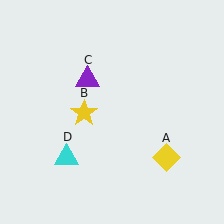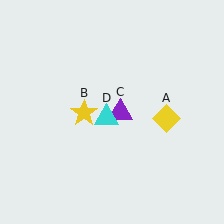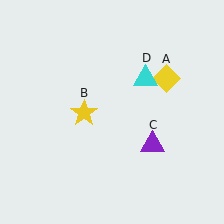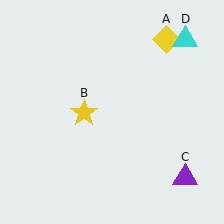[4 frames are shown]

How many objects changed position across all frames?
3 objects changed position: yellow diamond (object A), purple triangle (object C), cyan triangle (object D).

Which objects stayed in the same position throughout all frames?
Yellow star (object B) remained stationary.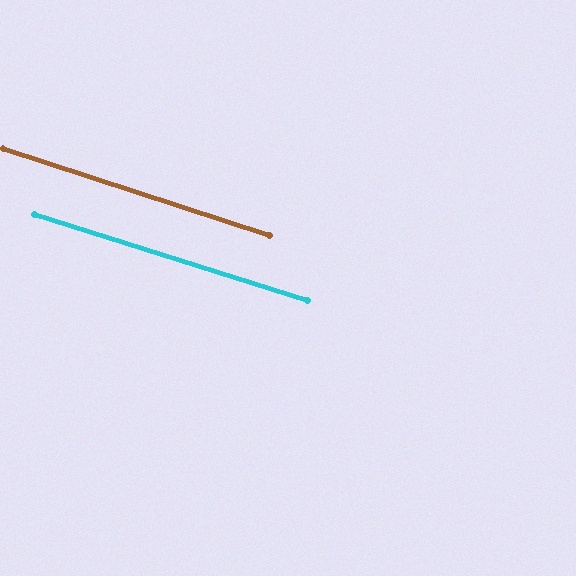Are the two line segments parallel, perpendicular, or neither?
Parallel — their directions differ by only 0.5°.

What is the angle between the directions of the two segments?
Approximately 0 degrees.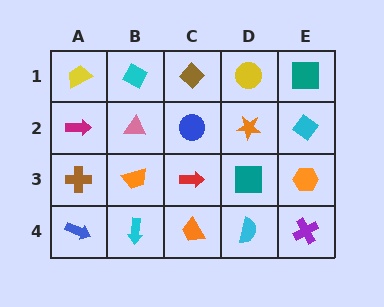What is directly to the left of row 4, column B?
A blue arrow.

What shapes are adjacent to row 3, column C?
A blue circle (row 2, column C), an orange trapezoid (row 4, column C), an orange trapezoid (row 3, column B), a teal square (row 3, column D).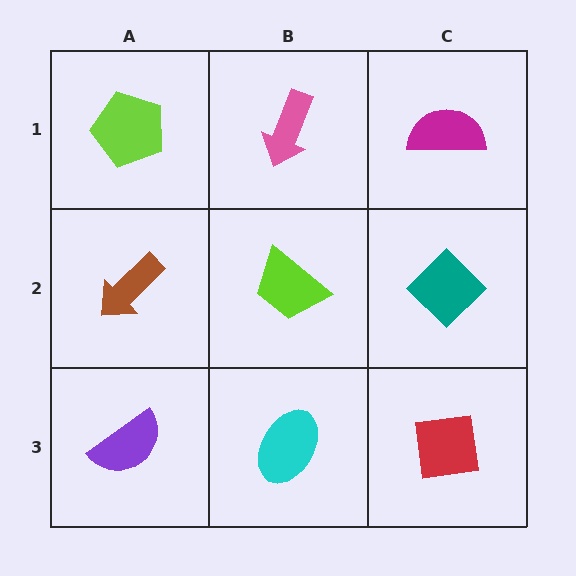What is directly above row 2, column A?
A lime pentagon.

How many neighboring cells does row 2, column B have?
4.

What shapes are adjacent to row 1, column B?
A lime trapezoid (row 2, column B), a lime pentagon (row 1, column A), a magenta semicircle (row 1, column C).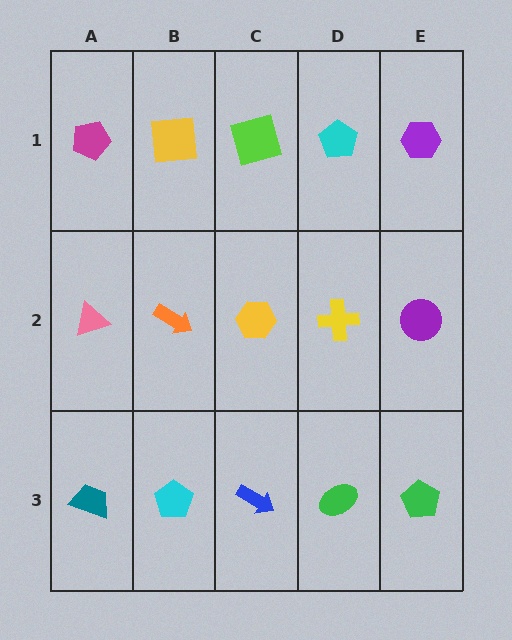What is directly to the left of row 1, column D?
A lime square.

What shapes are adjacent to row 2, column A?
A magenta pentagon (row 1, column A), a teal trapezoid (row 3, column A), an orange arrow (row 2, column B).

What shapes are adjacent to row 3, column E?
A purple circle (row 2, column E), a green ellipse (row 3, column D).